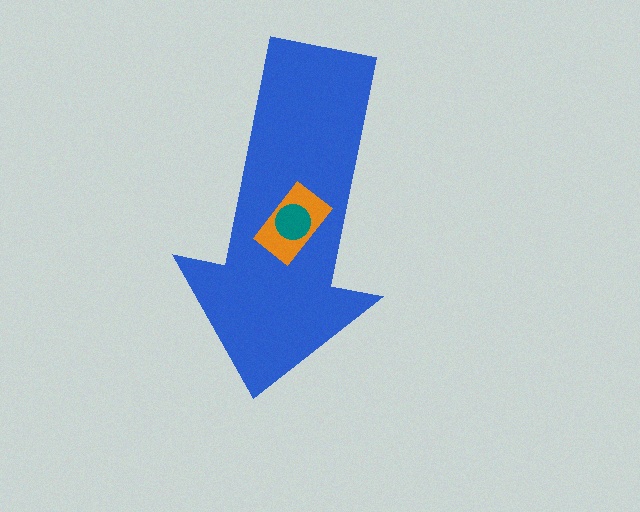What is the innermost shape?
The teal circle.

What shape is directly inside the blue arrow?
The orange rectangle.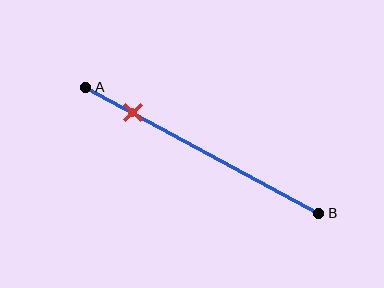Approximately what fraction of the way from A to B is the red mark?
The red mark is approximately 20% of the way from A to B.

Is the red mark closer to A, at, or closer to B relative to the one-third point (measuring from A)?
The red mark is closer to point A than the one-third point of segment AB.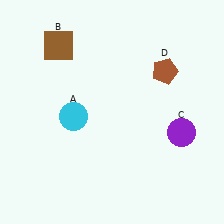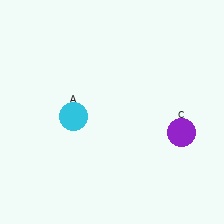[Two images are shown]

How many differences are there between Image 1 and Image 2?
There are 2 differences between the two images.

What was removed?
The brown square (B), the brown pentagon (D) were removed in Image 2.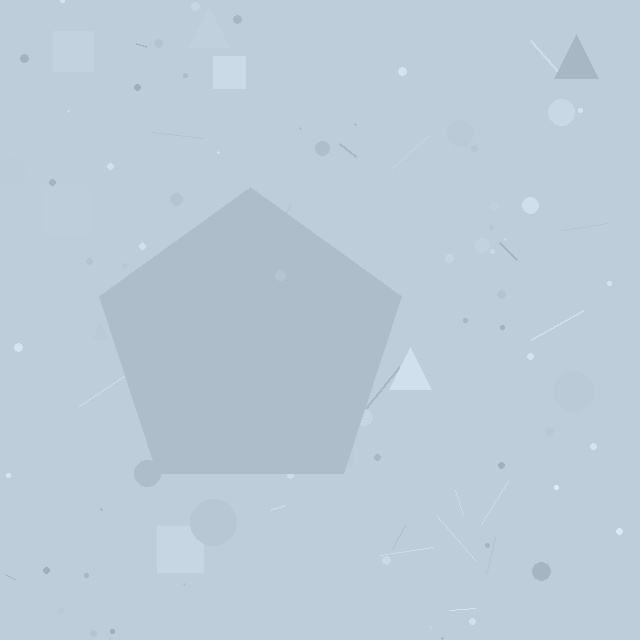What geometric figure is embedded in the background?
A pentagon is embedded in the background.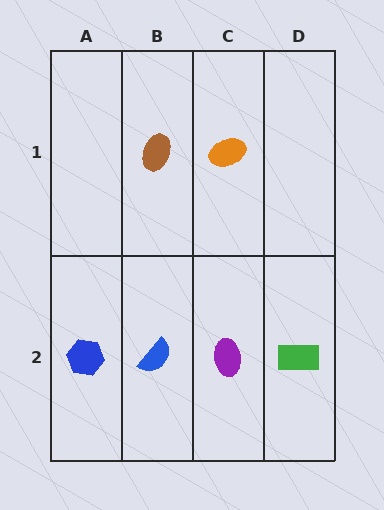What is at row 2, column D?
A green rectangle.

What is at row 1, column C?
An orange ellipse.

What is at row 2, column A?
A blue hexagon.